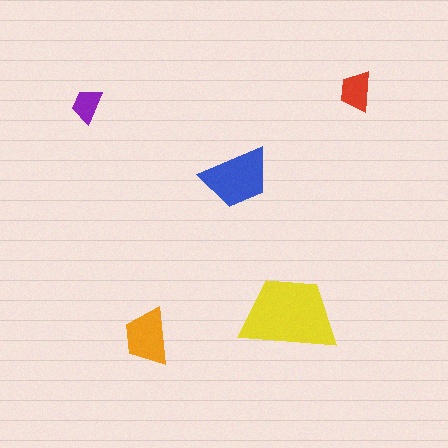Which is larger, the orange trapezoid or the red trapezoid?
The orange one.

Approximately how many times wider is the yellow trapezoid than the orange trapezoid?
About 1.5 times wider.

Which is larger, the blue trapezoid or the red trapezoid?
The blue one.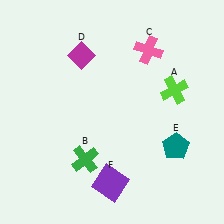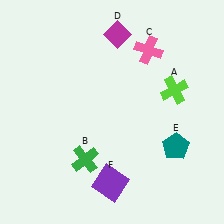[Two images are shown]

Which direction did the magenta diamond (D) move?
The magenta diamond (D) moved right.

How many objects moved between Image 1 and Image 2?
1 object moved between the two images.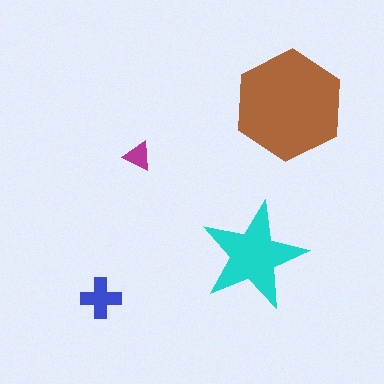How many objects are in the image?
There are 4 objects in the image.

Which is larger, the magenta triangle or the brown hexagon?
The brown hexagon.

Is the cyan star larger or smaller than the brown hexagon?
Smaller.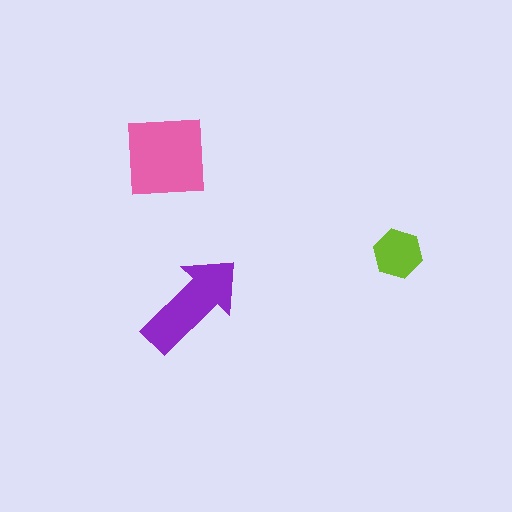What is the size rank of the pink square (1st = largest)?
1st.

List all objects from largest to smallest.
The pink square, the purple arrow, the lime hexagon.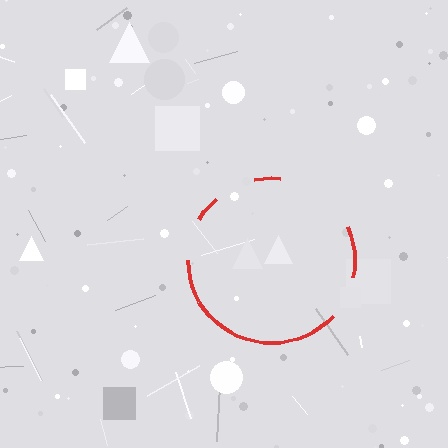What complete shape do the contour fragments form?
The contour fragments form a circle.